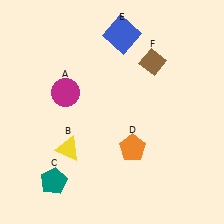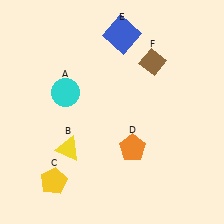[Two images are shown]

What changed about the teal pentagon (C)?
In Image 1, C is teal. In Image 2, it changed to yellow.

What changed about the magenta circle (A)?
In Image 1, A is magenta. In Image 2, it changed to cyan.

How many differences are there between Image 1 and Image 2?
There are 2 differences between the two images.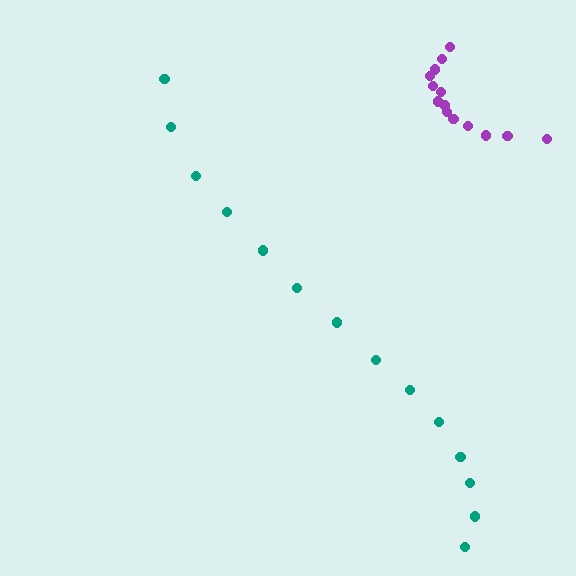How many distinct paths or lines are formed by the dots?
There are 2 distinct paths.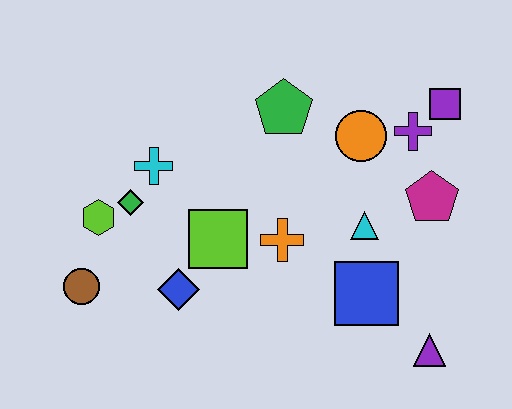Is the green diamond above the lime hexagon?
Yes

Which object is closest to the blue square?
The cyan triangle is closest to the blue square.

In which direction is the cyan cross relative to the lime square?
The cyan cross is above the lime square.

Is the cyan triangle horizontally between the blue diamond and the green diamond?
No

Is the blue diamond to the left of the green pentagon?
Yes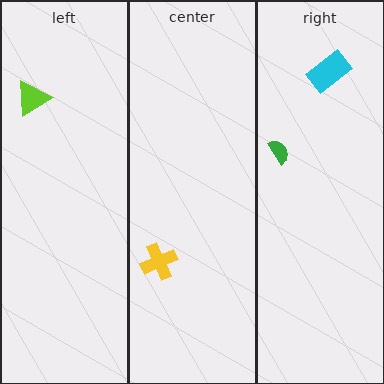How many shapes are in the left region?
1.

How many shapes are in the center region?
1.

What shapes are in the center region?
The yellow cross.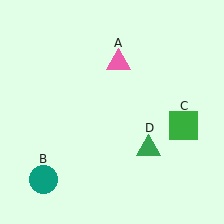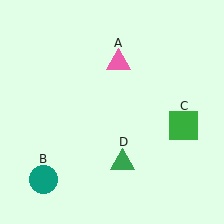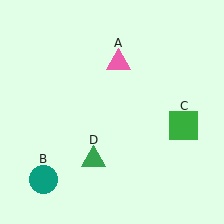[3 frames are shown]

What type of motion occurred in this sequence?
The green triangle (object D) rotated clockwise around the center of the scene.